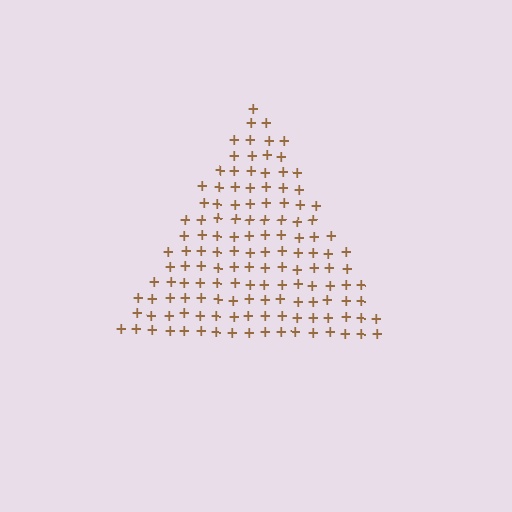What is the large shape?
The large shape is a triangle.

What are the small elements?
The small elements are plus signs.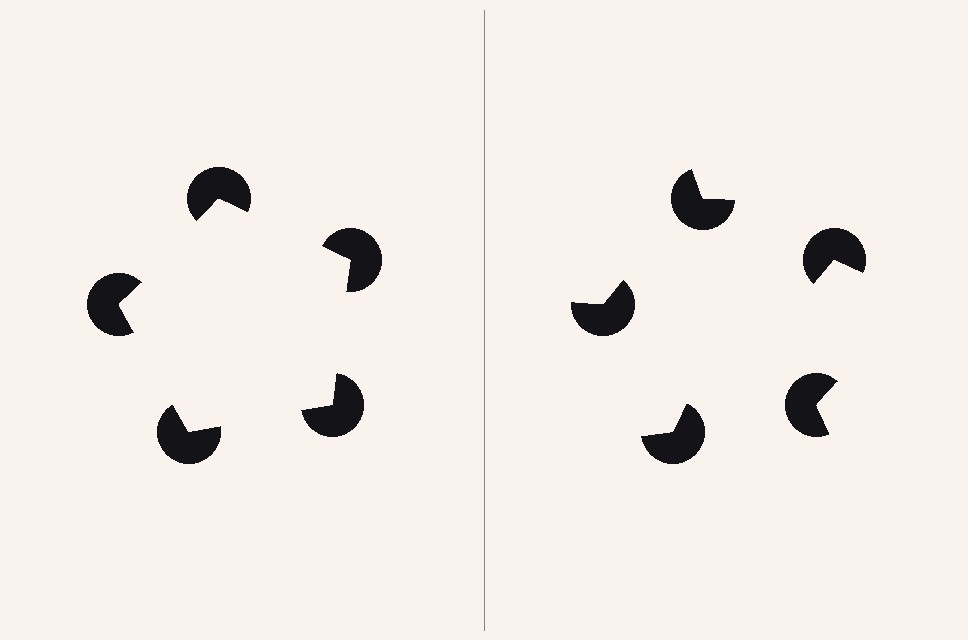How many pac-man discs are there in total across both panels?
10 — 5 on each side.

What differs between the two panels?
The pac-man discs are positioned identically on both sides; only the wedge orientations differ. On the left they align to a pentagon; on the right they are misaligned.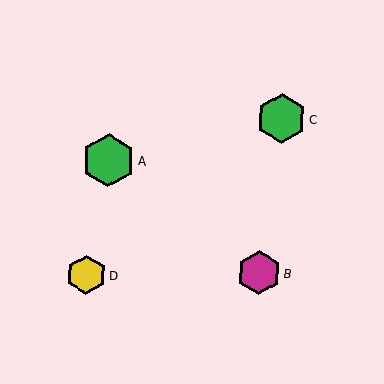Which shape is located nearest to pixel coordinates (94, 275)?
The yellow hexagon (labeled D) at (86, 275) is nearest to that location.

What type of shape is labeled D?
Shape D is a yellow hexagon.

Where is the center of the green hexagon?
The center of the green hexagon is at (282, 118).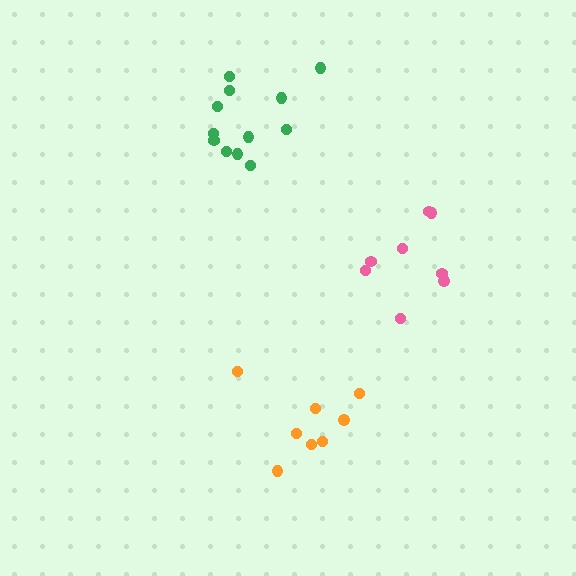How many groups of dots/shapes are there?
There are 3 groups.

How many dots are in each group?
Group 1: 8 dots, Group 2: 8 dots, Group 3: 12 dots (28 total).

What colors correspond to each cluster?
The clusters are colored: orange, pink, green.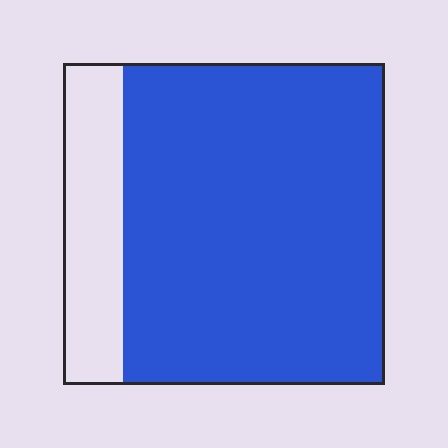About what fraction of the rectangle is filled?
About four fifths (4/5).